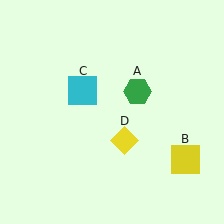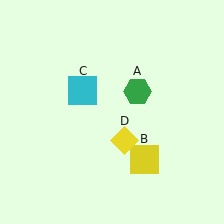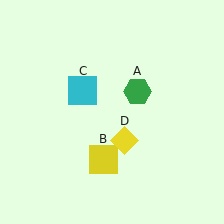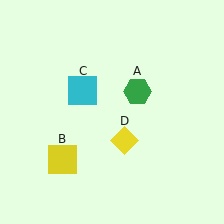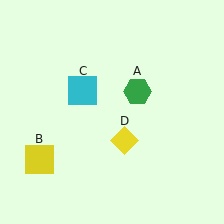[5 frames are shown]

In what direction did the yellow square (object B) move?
The yellow square (object B) moved left.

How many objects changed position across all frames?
1 object changed position: yellow square (object B).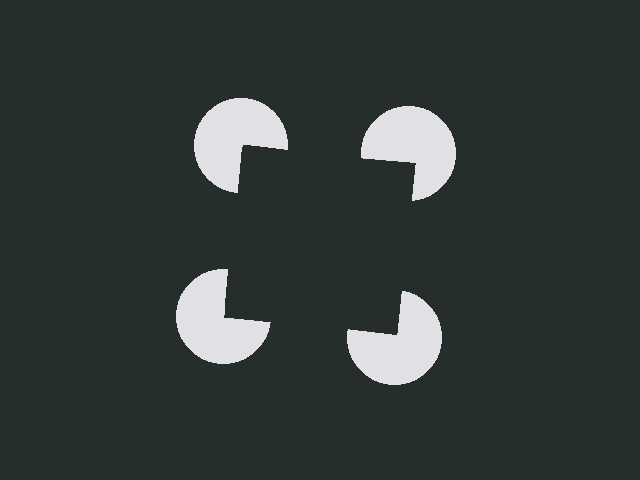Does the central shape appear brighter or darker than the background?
It typically appears slightly darker than the background, even though no actual brightness change is drawn.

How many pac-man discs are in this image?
There are 4 — one at each vertex of the illusory square.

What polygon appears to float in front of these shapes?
An illusory square — its edges are inferred from the aligned wedge cuts in the pac-man discs, not physically drawn.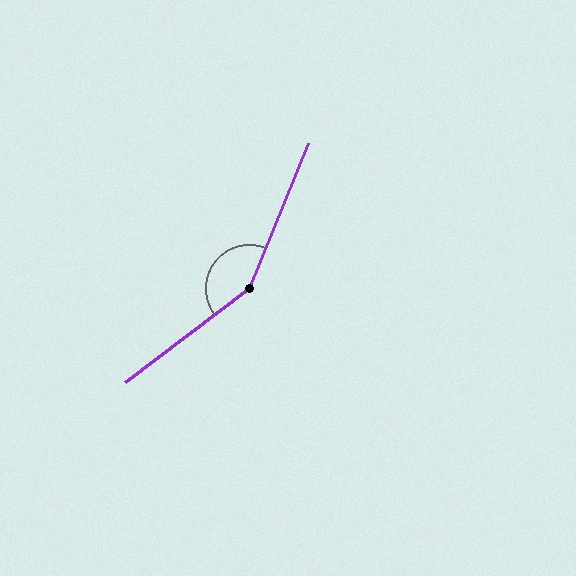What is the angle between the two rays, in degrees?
Approximately 149 degrees.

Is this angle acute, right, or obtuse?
It is obtuse.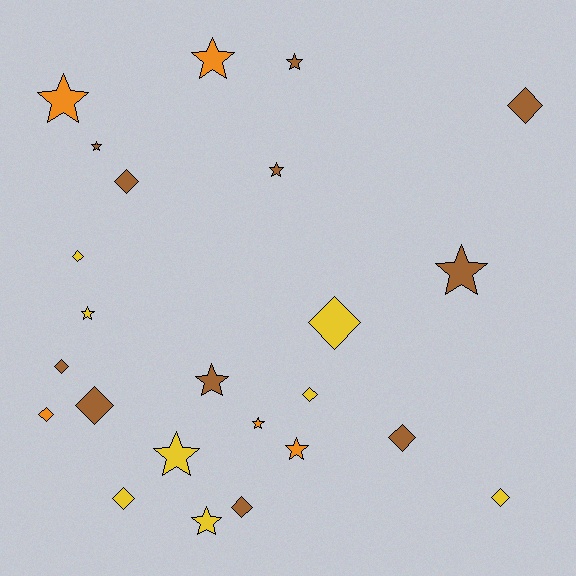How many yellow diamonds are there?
There are 5 yellow diamonds.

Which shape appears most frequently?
Star, with 12 objects.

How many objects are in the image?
There are 24 objects.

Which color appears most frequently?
Brown, with 11 objects.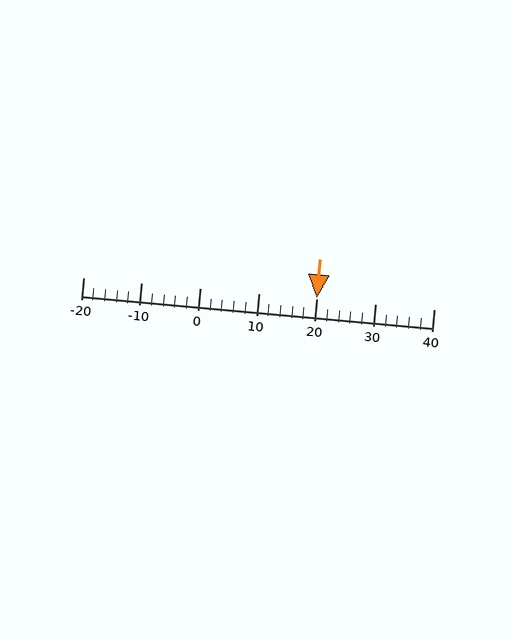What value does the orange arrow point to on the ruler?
The orange arrow points to approximately 20.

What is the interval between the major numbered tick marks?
The major tick marks are spaced 10 units apart.